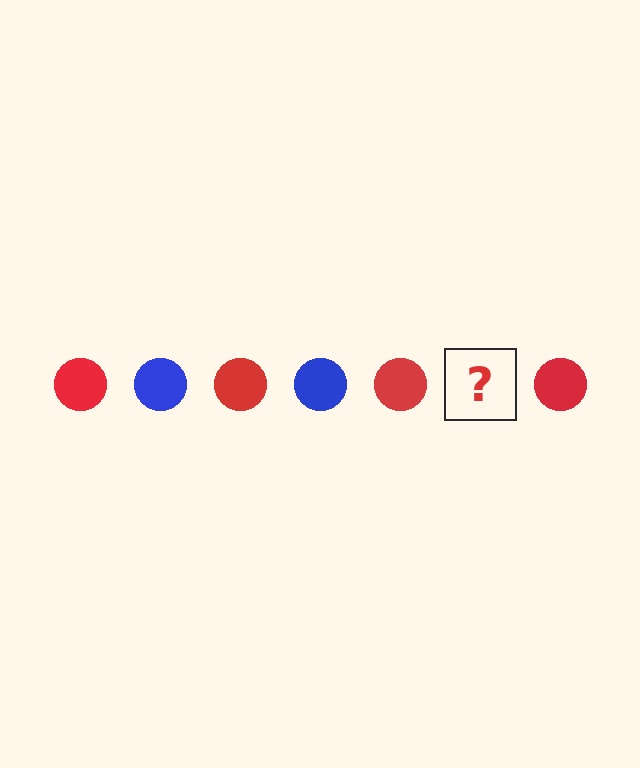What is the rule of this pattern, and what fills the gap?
The rule is that the pattern cycles through red, blue circles. The gap should be filled with a blue circle.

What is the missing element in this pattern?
The missing element is a blue circle.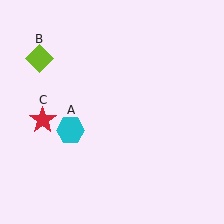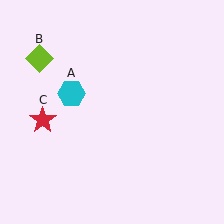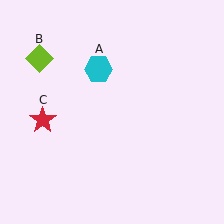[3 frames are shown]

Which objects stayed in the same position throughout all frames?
Lime diamond (object B) and red star (object C) remained stationary.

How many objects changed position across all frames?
1 object changed position: cyan hexagon (object A).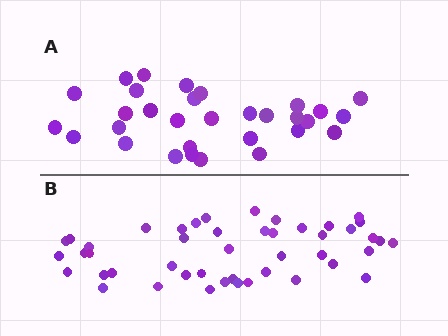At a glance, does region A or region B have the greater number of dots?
Region B (the bottom region) has more dots.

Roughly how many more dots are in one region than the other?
Region B has approximately 15 more dots than region A.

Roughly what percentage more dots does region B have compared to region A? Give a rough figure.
About 50% more.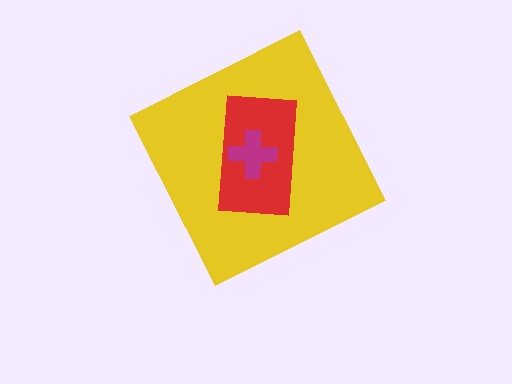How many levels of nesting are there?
3.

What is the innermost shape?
The magenta cross.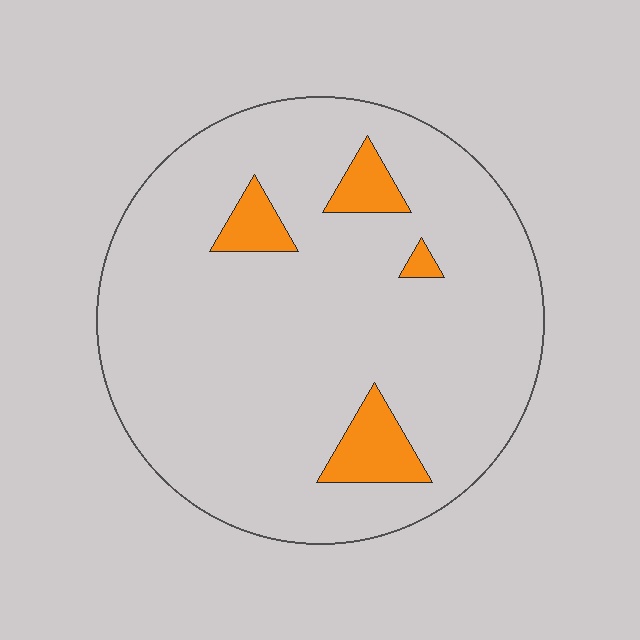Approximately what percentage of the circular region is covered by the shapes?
Approximately 10%.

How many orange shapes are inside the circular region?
4.